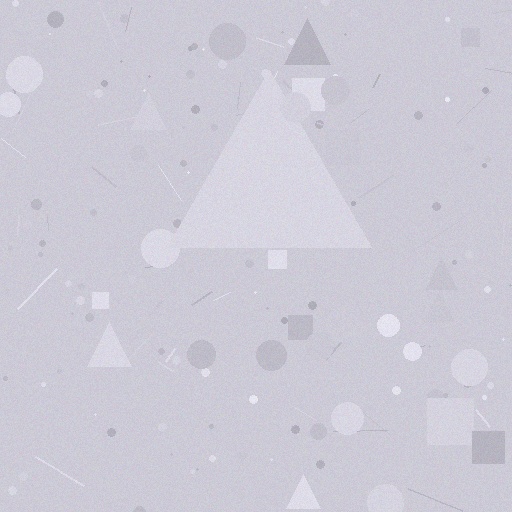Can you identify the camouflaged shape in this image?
The camouflaged shape is a triangle.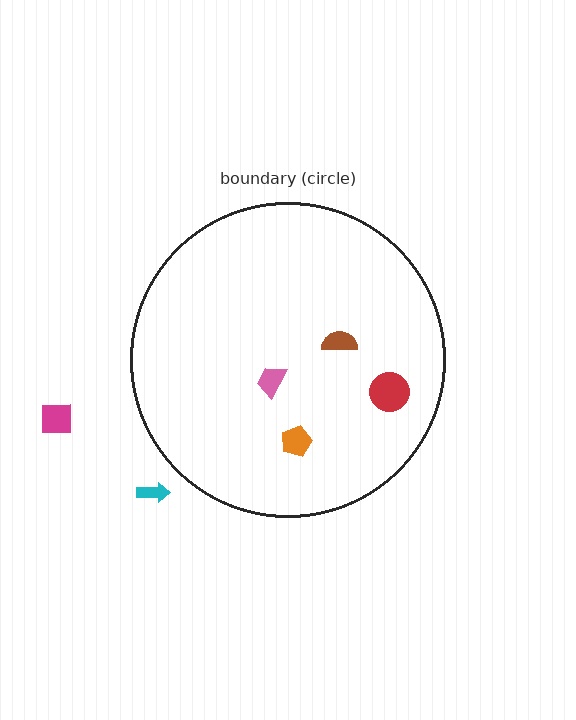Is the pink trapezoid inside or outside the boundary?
Inside.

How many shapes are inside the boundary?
4 inside, 2 outside.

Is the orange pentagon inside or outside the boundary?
Inside.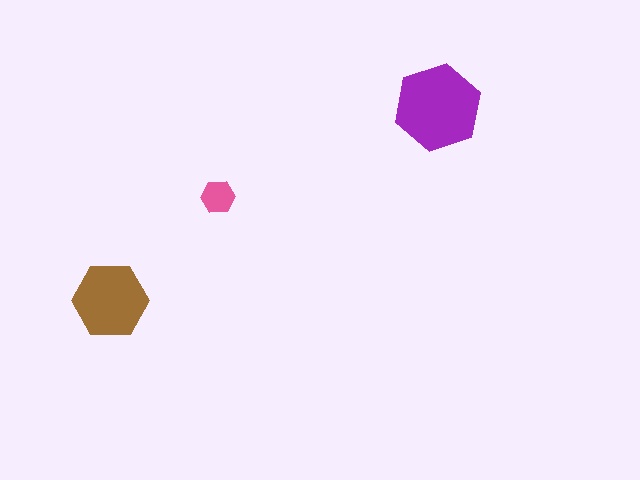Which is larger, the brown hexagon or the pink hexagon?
The brown one.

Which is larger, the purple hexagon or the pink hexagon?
The purple one.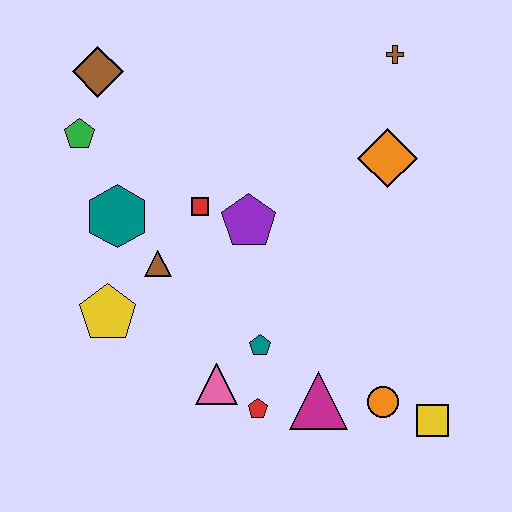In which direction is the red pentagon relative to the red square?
The red pentagon is below the red square.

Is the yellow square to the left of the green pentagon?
No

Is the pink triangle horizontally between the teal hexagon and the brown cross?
Yes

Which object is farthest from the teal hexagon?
The yellow square is farthest from the teal hexagon.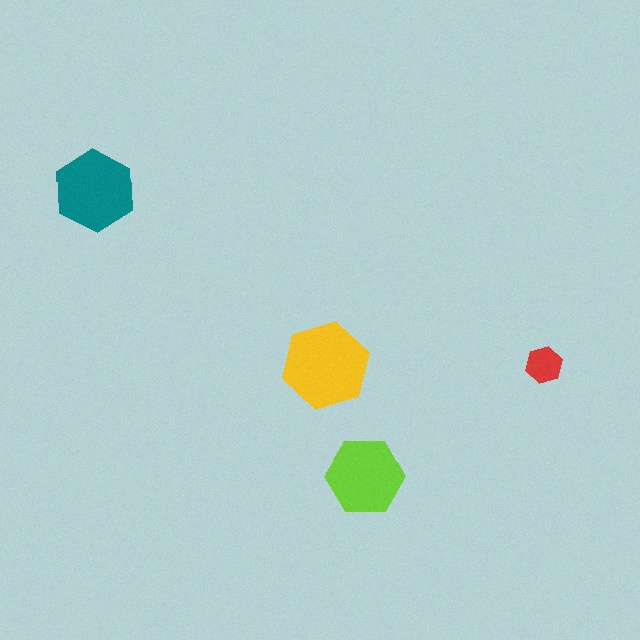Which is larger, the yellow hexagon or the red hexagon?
The yellow one.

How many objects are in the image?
There are 4 objects in the image.